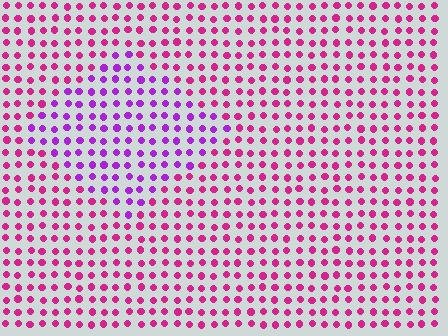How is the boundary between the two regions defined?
The boundary is defined purely by a slight shift in hue (about 38 degrees). Spacing, size, and orientation are identical on both sides.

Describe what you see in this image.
The image is filled with small magenta elements in a uniform arrangement. A diamond-shaped region is visible where the elements are tinted to a slightly different hue, forming a subtle color boundary.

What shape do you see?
I see a diamond.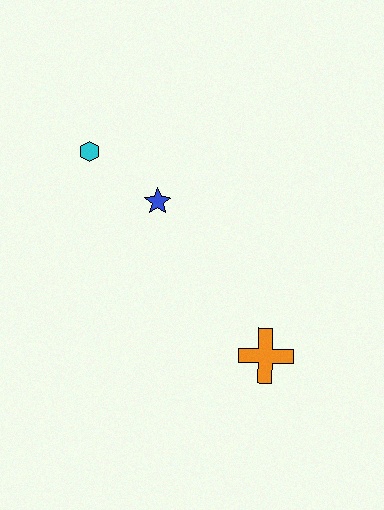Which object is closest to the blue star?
The cyan hexagon is closest to the blue star.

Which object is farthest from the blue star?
The orange cross is farthest from the blue star.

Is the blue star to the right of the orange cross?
No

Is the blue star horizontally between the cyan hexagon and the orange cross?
Yes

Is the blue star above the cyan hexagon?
No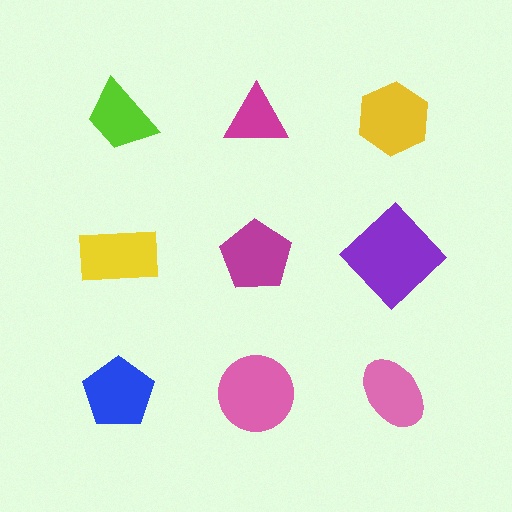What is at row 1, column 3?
A yellow hexagon.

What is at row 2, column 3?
A purple diamond.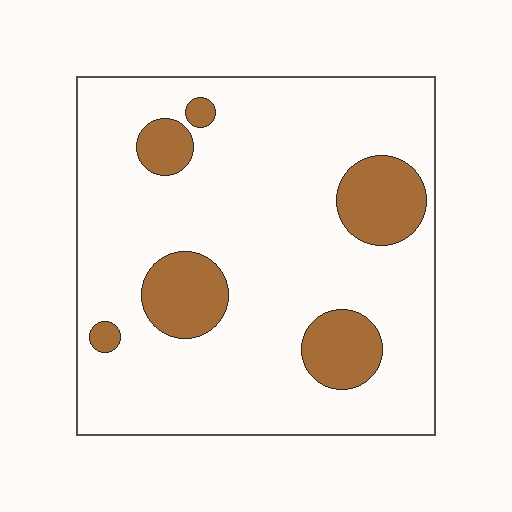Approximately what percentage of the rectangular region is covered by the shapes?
Approximately 15%.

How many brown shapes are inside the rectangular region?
6.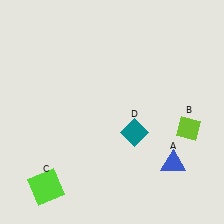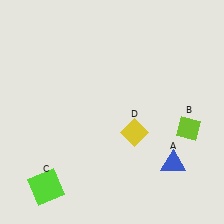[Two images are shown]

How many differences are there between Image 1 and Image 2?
There is 1 difference between the two images.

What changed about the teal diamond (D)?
In Image 1, D is teal. In Image 2, it changed to yellow.